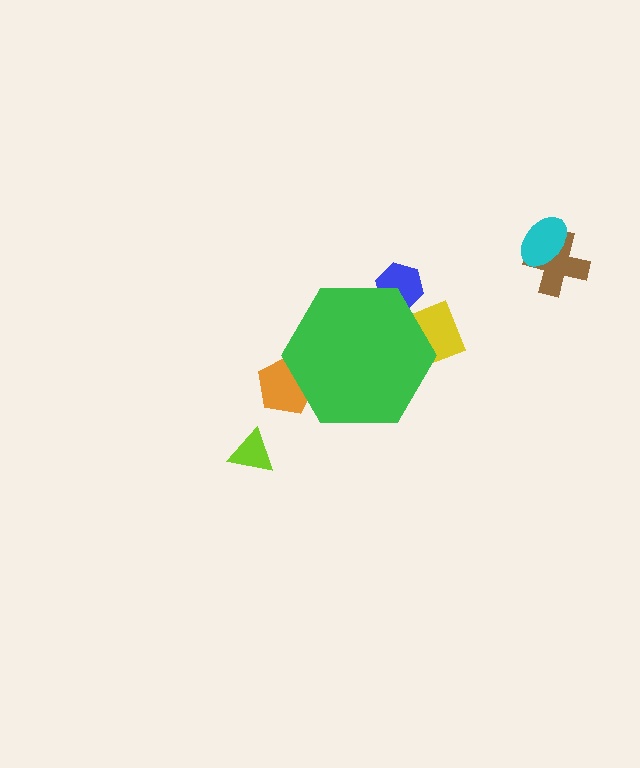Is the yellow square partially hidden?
Yes, the yellow square is partially hidden behind the green hexagon.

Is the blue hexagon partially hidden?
Yes, the blue hexagon is partially hidden behind the green hexagon.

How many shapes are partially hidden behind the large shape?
3 shapes are partially hidden.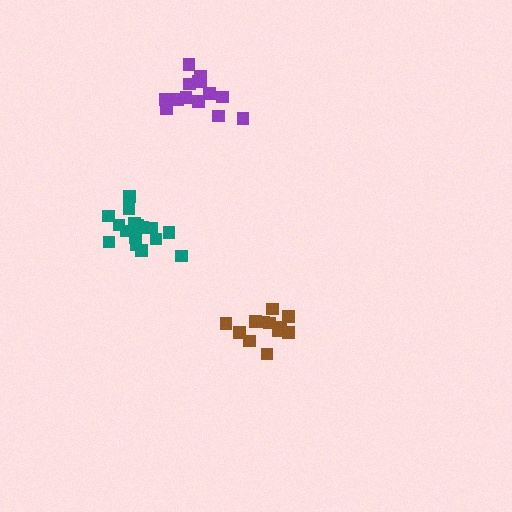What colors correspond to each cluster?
The clusters are colored: purple, teal, brown.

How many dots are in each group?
Group 1: 14 dots, Group 2: 16 dots, Group 3: 12 dots (42 total).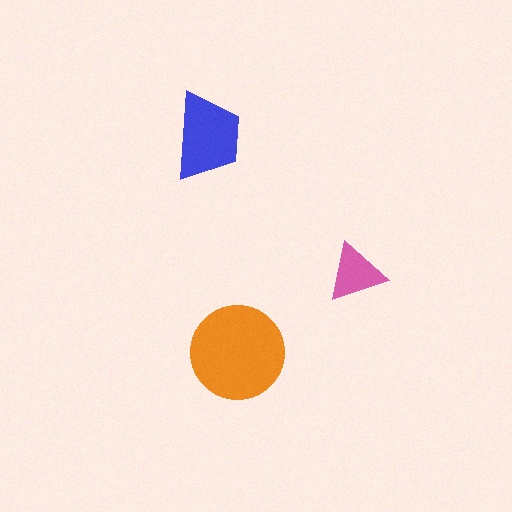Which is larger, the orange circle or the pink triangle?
The orange circle.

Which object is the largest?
The orange circle.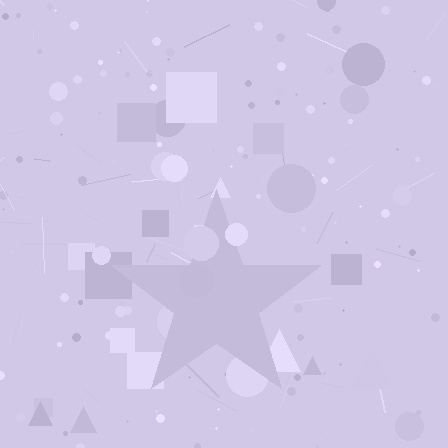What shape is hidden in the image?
A star is hidden in the image.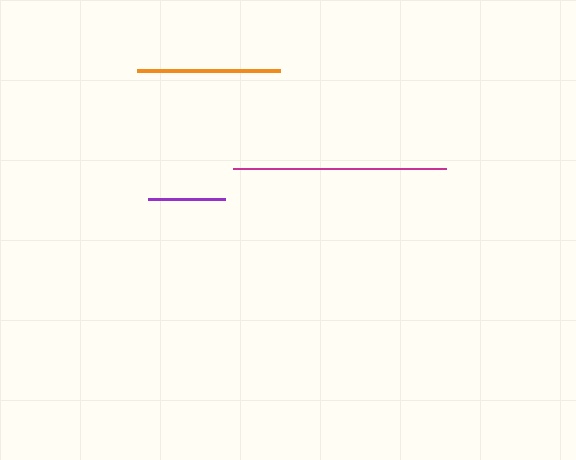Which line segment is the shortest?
The purple line is the shortest at approximately 77 pixels.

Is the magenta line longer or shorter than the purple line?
The magenta line is longer than the purple line.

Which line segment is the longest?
The magenta line is the longest at approximately 213 pixels.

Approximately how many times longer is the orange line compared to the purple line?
The orange line is approximately 1.9 times the length of the purple line.